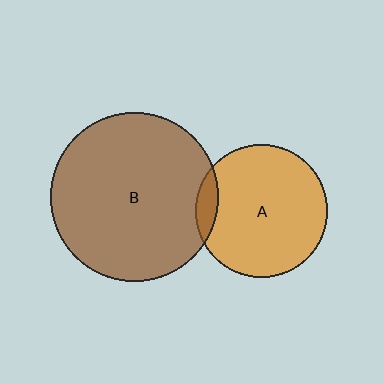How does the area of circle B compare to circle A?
Approximately 1.6 times.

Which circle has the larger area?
Circle B (brown).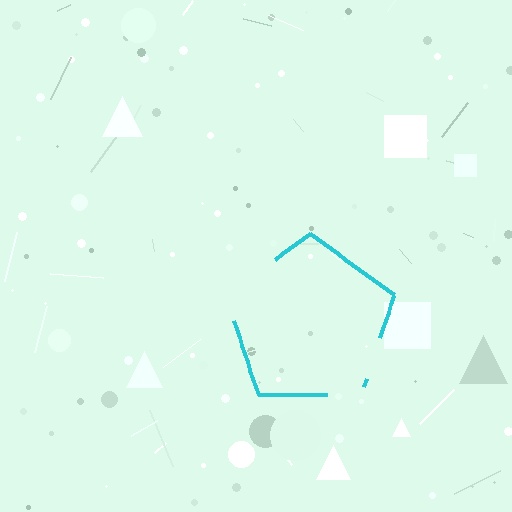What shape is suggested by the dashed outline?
The dashed outline suggests a pentagon.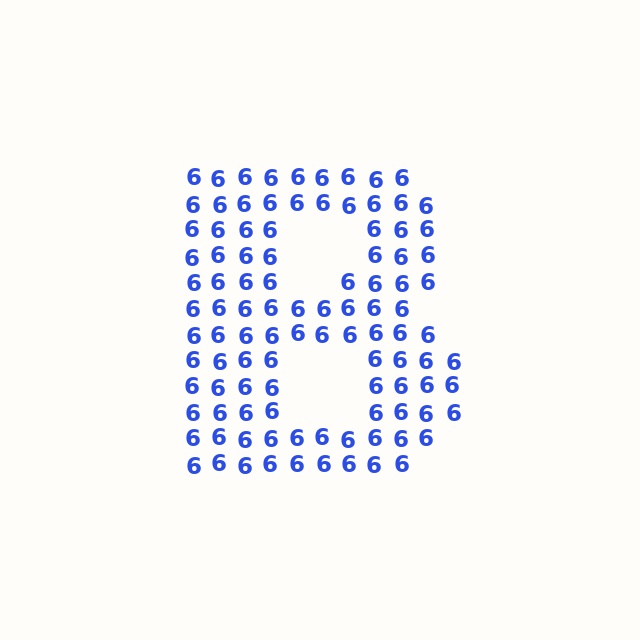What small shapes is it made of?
It is made of small digit 6's.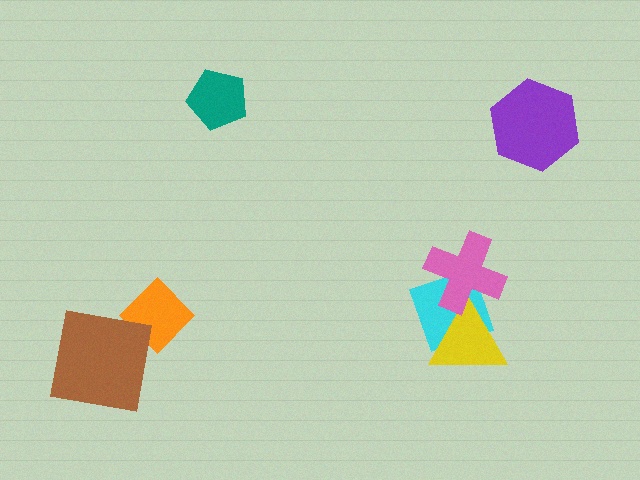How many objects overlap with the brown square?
1 object overlaps with the brown square.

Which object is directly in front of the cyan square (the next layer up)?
The yellow triangle is directly in front of the cyan square.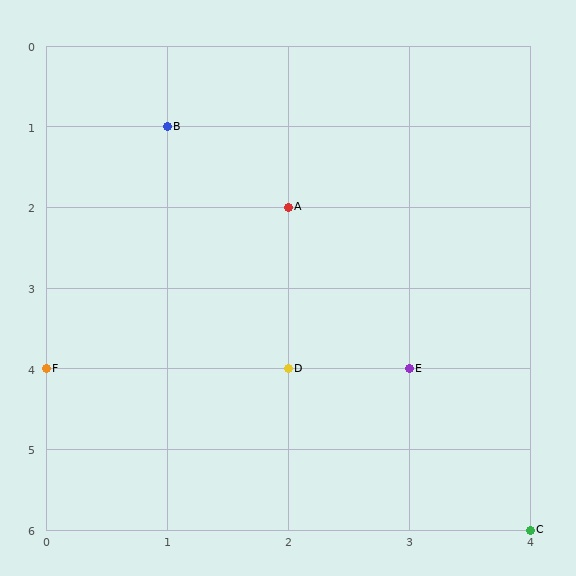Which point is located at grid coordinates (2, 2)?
Point A is at (2, 2).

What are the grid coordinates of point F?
Point F is at grid coordinates (0, 4).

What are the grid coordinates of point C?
Point C is at grid coordinates (4, 6).